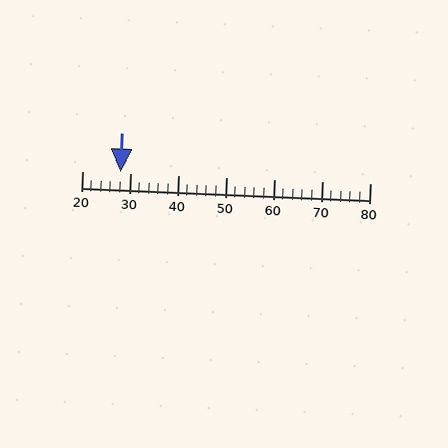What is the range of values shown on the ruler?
The ruler shows values from 20 to 80.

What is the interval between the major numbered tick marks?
The major tick marks are spaced 10 units apart.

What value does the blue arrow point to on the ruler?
The blue arrow points to approximately 28.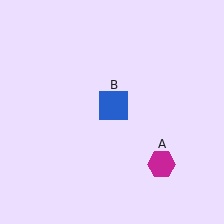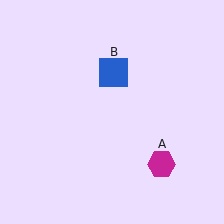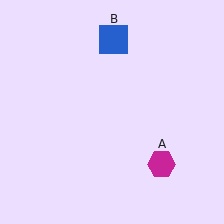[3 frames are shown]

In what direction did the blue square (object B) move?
The blue square (object B) moved up.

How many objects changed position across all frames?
1 object changed position: blue square (object B).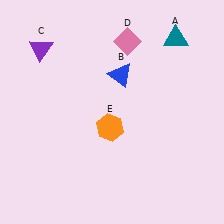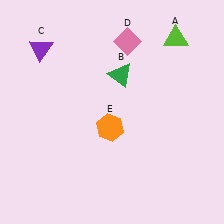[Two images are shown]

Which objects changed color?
A changed from teal to lime. B changed from blue to green.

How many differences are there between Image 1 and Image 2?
There are 2 differences between the two images.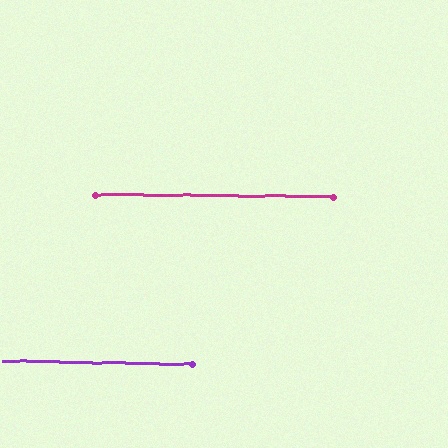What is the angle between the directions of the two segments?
Approximately 1 degree.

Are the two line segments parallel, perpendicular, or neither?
Parallel — their directions differ by only 0.7°.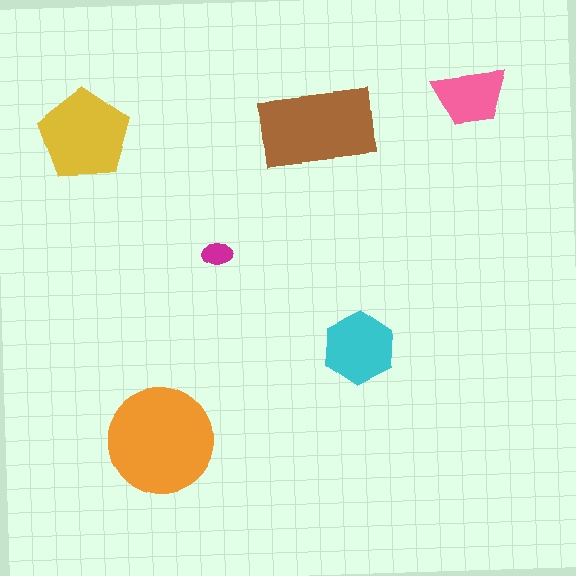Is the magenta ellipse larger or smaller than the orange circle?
Smaller.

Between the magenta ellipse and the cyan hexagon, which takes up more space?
The cyan hexagon.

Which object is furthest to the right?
The pink trapezoid is rightmost.